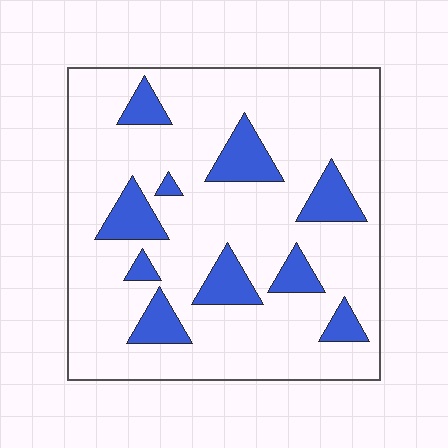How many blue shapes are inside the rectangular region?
10.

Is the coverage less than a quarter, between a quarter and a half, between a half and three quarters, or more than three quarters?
Less than a quarter.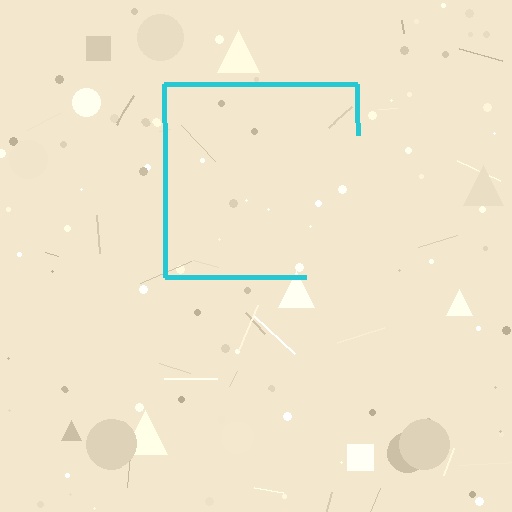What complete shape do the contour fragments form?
The contour fragments form a square.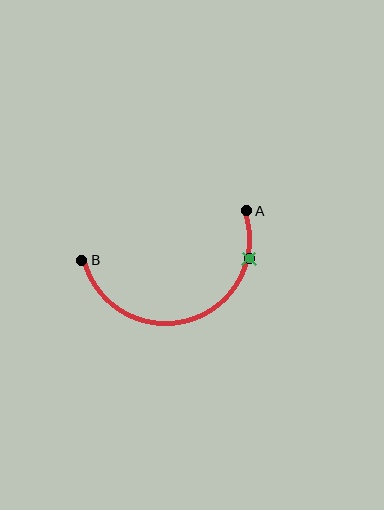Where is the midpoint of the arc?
The arc midpoint is the point on the curve farthest from the straight line joining A and B. It sits below that line.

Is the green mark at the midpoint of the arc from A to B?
No. The green mark lies on the arc but is closer to endpoint A. The arc midpoint would be at the point on the curve equidistant along the arc from both A and B.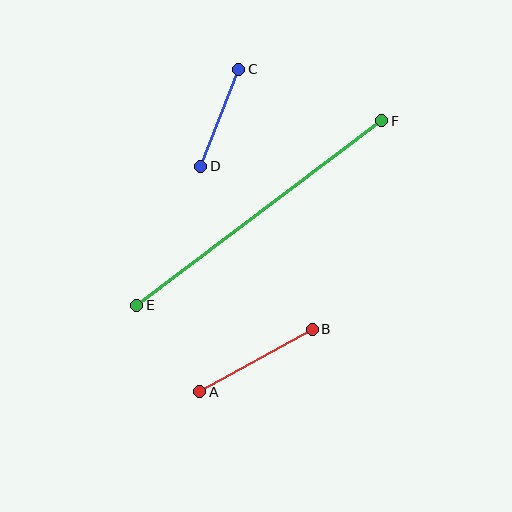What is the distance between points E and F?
The distance is approximately 307 pixels.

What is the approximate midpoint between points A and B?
The midpoint is at approximately (256, 360) pixels.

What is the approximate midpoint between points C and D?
The midpoint is at approximately (220, 118) pixels.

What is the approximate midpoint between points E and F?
The midpoint is at approximately (259, 213) pixels.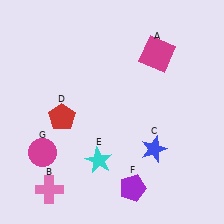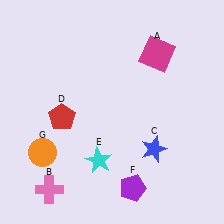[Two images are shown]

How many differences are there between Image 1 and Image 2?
There is 1 difference between the two images.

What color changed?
The circle (G) changed from magenta in Image 1 to orange in Image 2.